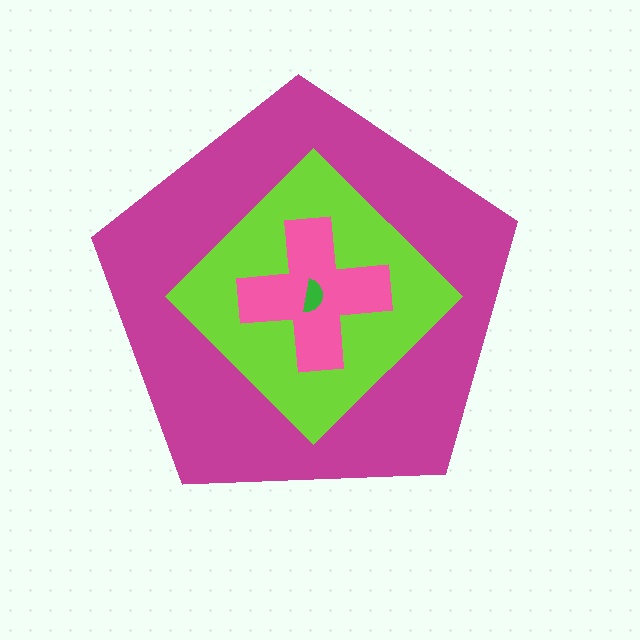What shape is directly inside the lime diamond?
The pink cross.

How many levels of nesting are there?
4.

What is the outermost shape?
The magenta pentagon.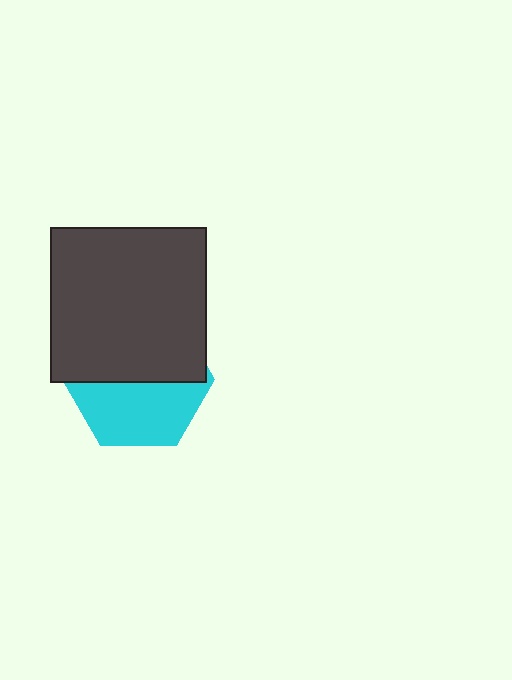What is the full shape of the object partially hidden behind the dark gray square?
The partially hidden object is a cyan hexagon.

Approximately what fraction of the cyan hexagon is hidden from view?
Roughly 53% of the cyan hexagon is hidden behind the dark gray square.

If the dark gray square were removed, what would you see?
You would see the complete cyan hexagon.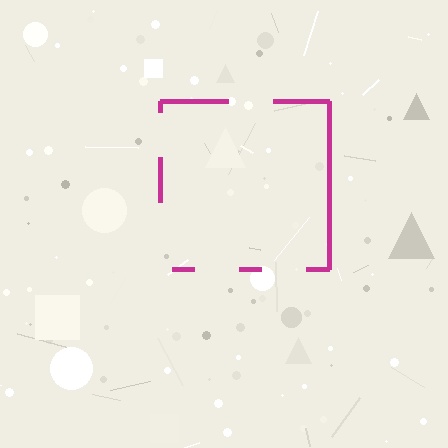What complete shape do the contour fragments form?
The contour fragments form a square.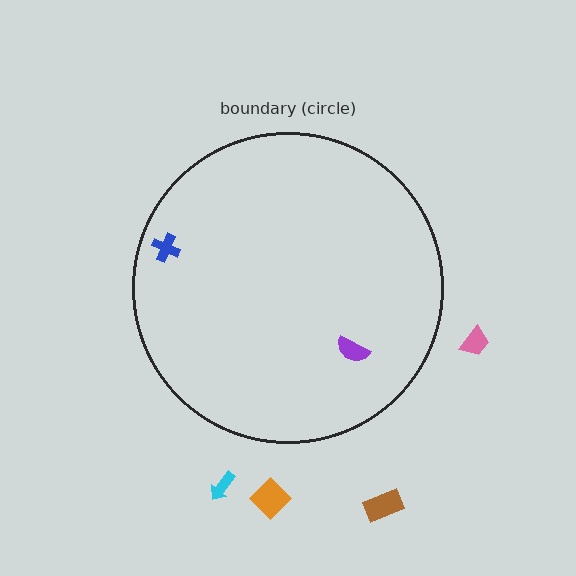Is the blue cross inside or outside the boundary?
Inside.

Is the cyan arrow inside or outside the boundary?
Outside.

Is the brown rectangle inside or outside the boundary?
Outside.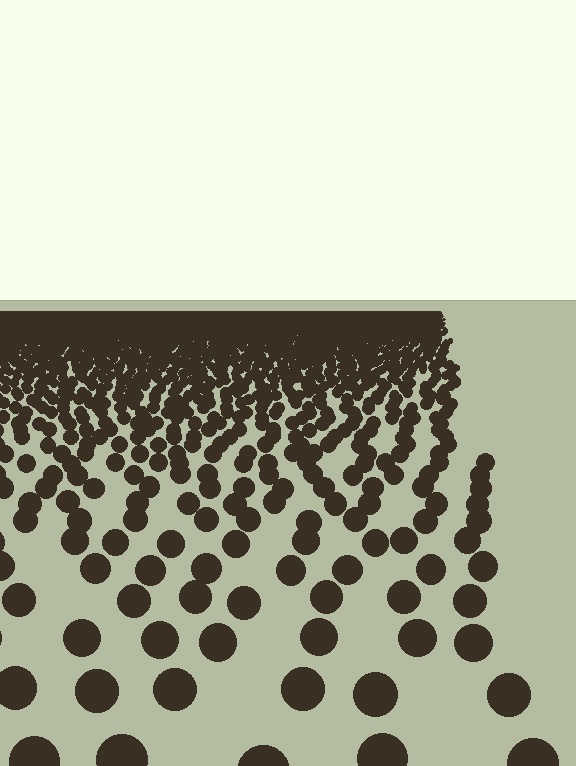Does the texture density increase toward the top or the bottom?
Density increases toward the top.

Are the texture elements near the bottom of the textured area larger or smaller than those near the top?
Larger. Near the bottom, elements are closer to the viewer and appear at a bigger on-screen size.